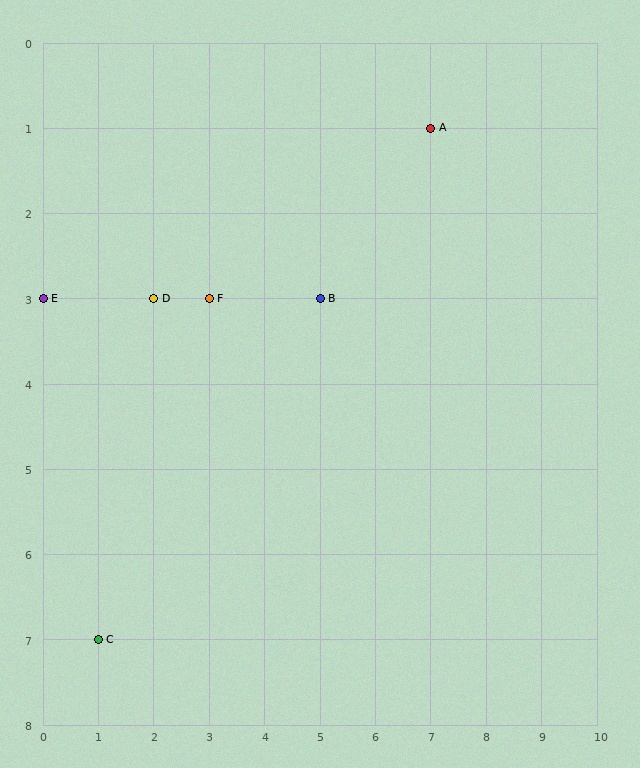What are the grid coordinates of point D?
Point D is at grid coordinates (2, 3).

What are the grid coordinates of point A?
Point A is at grid coordinates (7, 1).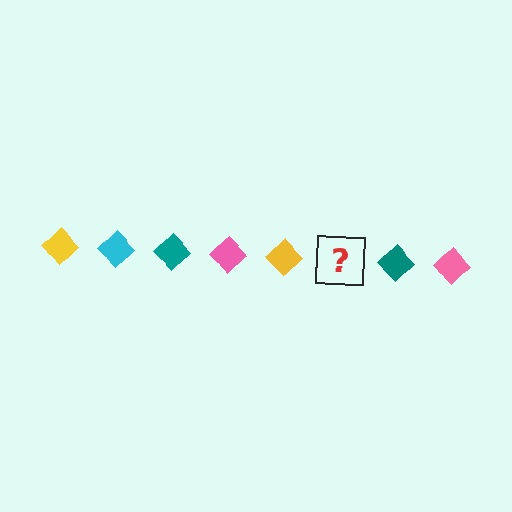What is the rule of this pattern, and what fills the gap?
The rule is that the pattern cycles through yellow, cyan, teal, pink diamonds. The gap should be filled with a cyan diamond.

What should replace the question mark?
The question mark should be replaced with a cyan diamond.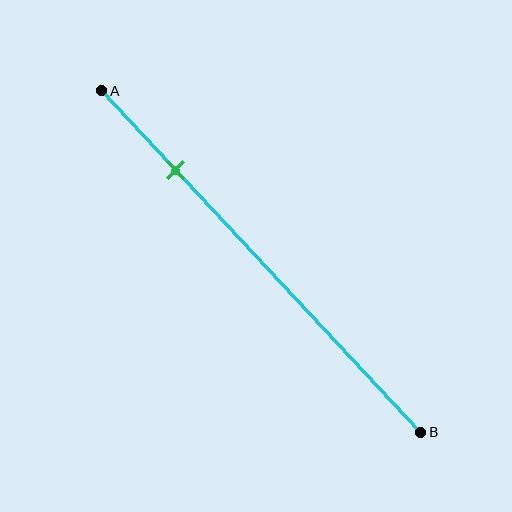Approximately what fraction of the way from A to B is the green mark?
The green mark is approximately 25% of the way from A to B.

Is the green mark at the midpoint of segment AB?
No, the mark is at about 25% from A, not at the 50% midpoint.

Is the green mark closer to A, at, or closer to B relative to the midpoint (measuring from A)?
The green mark is closer to point A than the midpoint of segment AB.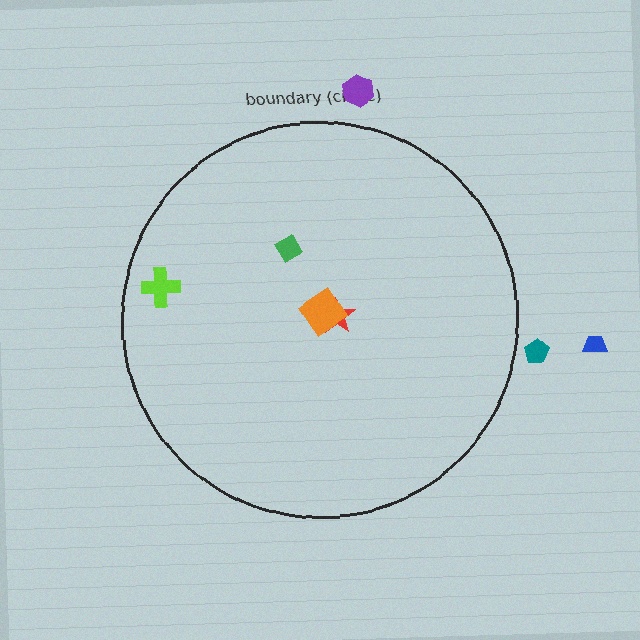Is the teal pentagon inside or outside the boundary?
Outside.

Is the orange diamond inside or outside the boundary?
Inside.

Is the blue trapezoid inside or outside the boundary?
Outside.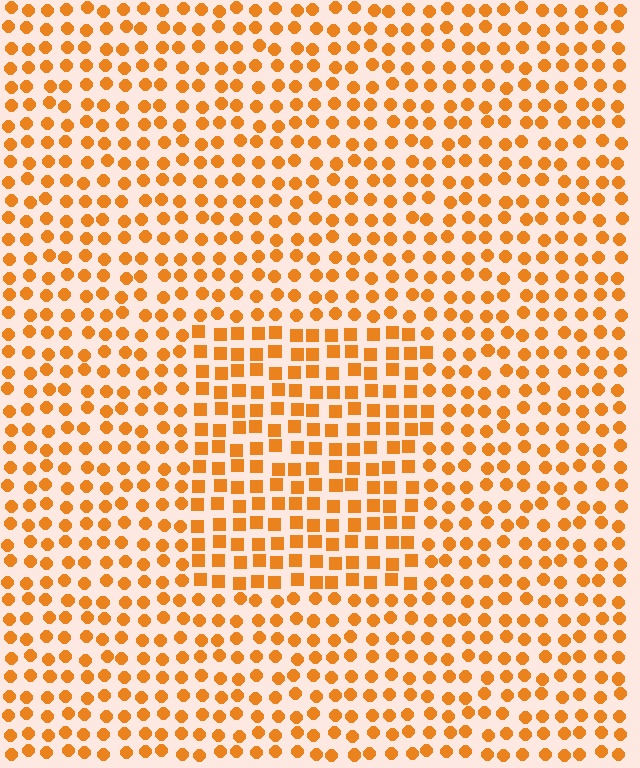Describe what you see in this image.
The image is filled with small orange elements arranged in a uniform grid. A rectangle-shaped region contains squares, while the surrounding area contains circles. The boundary is defined purely by the change in element shape.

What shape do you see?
I see a rectangle.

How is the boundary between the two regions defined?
The boundary is defined by a change in element shape: squares inside vs. circles outside. All elements share the same color and spacing.